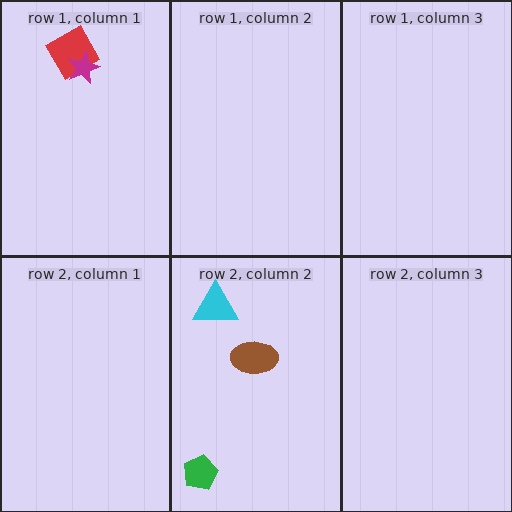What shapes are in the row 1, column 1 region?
The red diamond, the magenta star.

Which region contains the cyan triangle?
The row 2, column 2 region.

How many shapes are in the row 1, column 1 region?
2.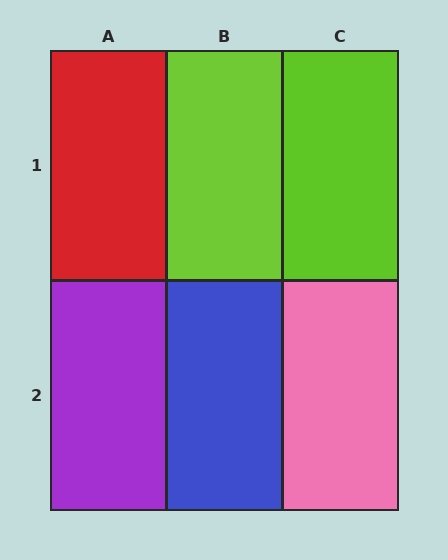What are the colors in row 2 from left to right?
Purple, blue, pink.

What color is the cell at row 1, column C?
Lime.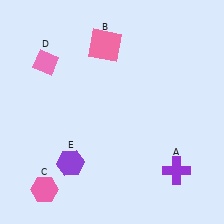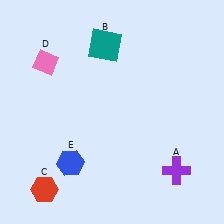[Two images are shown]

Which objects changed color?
B changed from pink to teal. C changed from pink to red. E changed from purple to blue.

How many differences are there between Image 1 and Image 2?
There are 3 differences between the two images.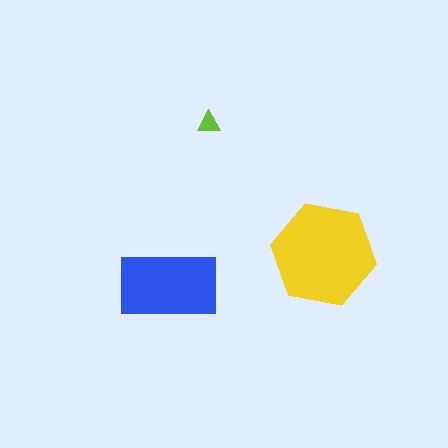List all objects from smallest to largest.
The lime triangle, the blue rectangle, the yellow hexagon.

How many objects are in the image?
There are 3 objects in the image.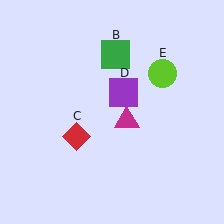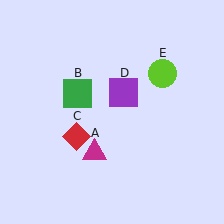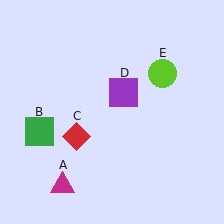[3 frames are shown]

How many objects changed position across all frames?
2 objects changed position: magenta triangle (object A), green square (object B).